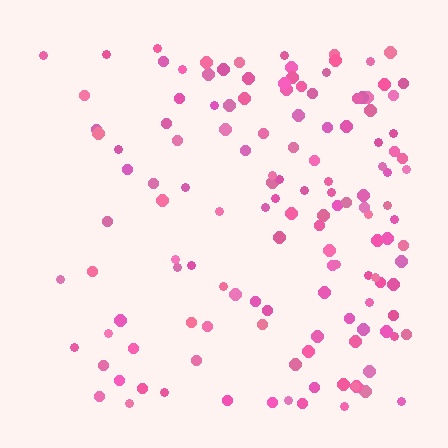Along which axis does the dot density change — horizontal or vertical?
Horizontal.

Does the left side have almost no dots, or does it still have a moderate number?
Still a moderate number, just noticeably fewer than the right.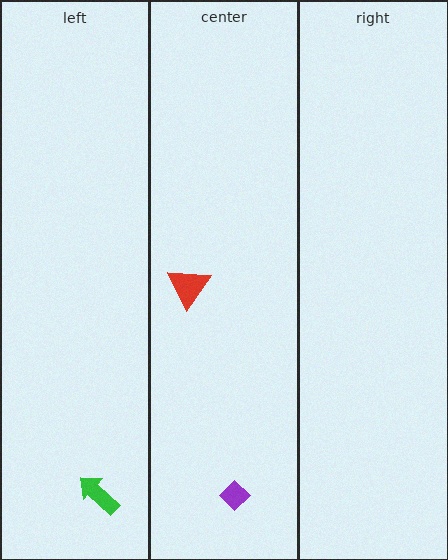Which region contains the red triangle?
The center region.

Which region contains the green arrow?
The left region.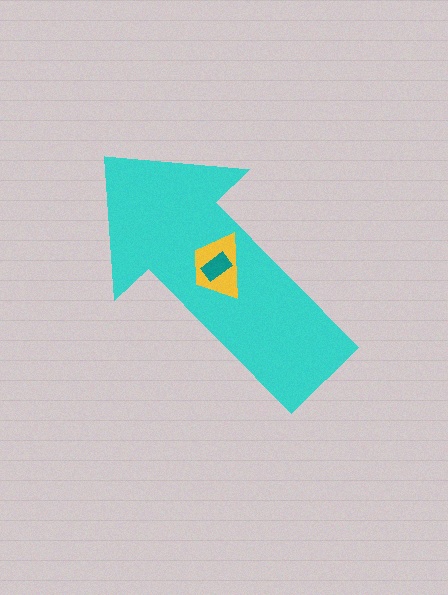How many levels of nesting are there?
3.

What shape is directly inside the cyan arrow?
The yellow trapezoid.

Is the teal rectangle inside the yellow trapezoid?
Yes.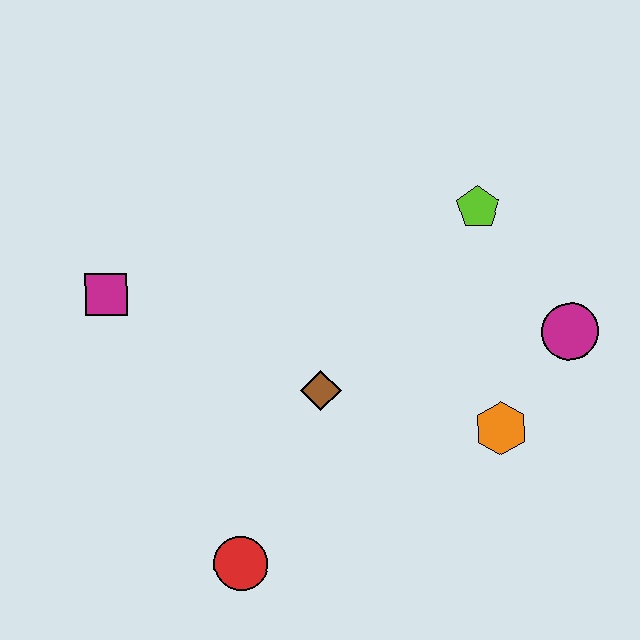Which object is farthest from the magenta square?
The magenta circle is farthest from the magenta square.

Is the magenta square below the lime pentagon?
Yes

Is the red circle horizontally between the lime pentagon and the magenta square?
Yes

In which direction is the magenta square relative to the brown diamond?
The magenta square is to the left of the brown diamond.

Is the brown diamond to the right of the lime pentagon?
No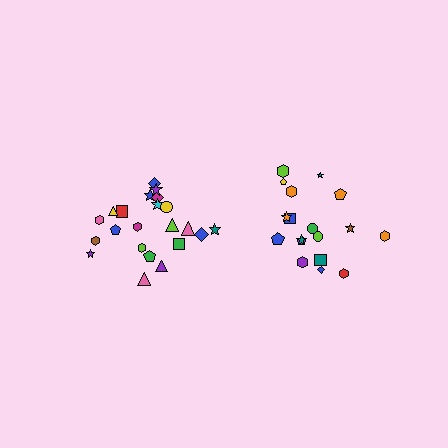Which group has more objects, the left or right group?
The left group.